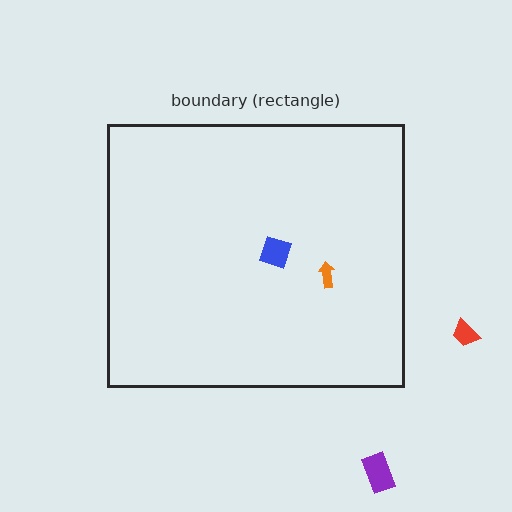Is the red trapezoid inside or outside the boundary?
Outside.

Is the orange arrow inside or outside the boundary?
Inside.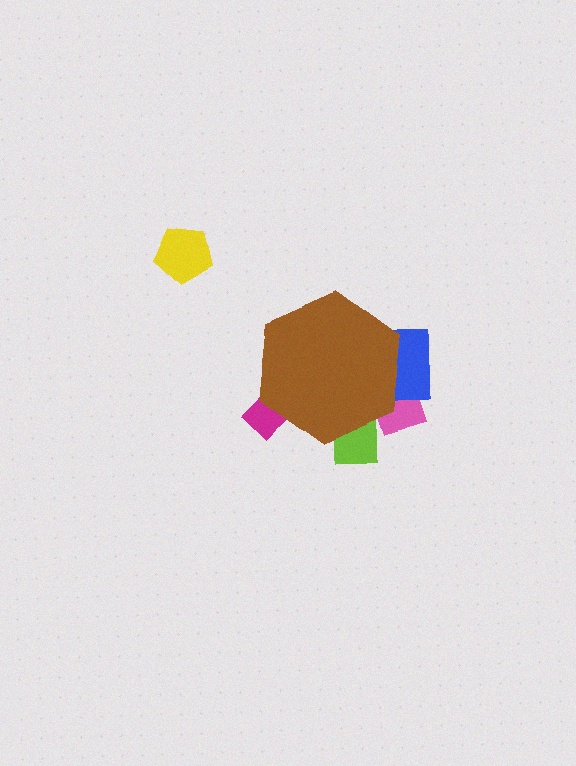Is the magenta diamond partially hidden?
Yes, the magenta diamond is partially hidden behind the brown hexagon.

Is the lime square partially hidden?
Yes, the lime square is partially hidden behind the brown hexagon.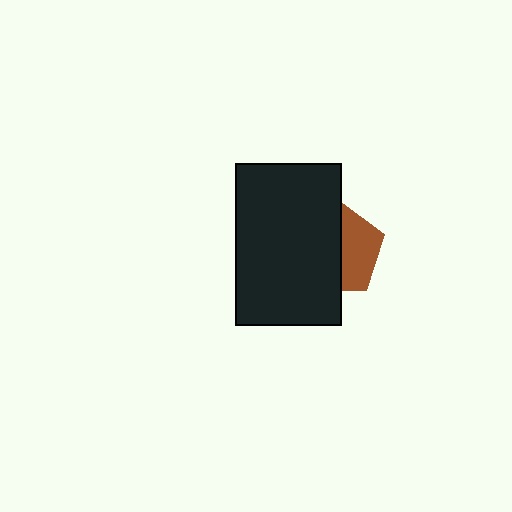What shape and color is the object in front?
The object in front is a black rectangle.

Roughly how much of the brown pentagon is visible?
A small part of it is visible (roughly 43%).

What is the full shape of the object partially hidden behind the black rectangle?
The partially hidden object is a brown pentagon.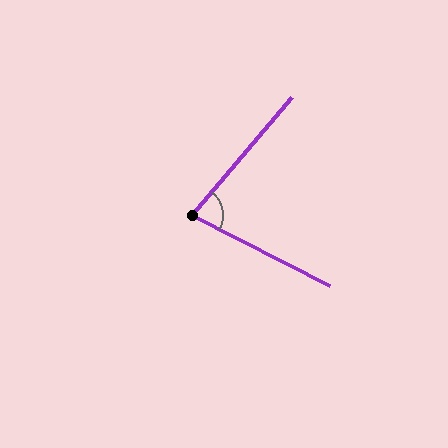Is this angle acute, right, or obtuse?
It is acute.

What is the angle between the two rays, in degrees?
Approximately 77 degrees.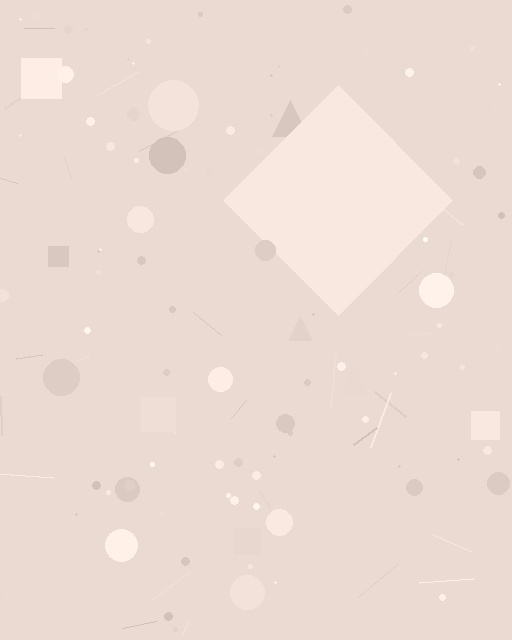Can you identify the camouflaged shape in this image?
The camouflaged shape is a diamond.